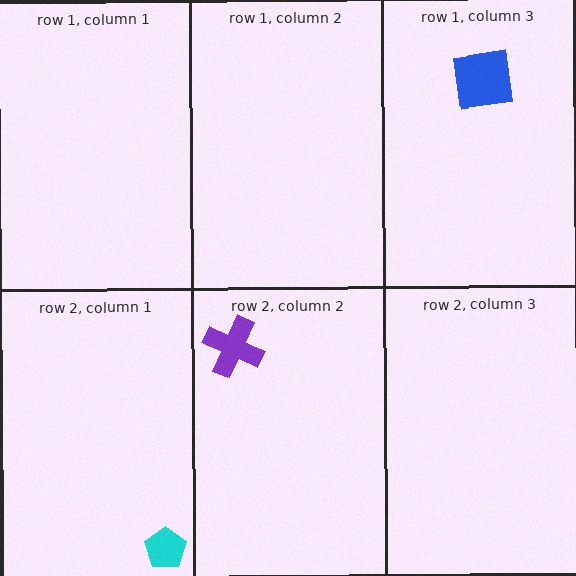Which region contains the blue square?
The row 1, column 3 region.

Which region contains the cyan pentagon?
The row 2, column 1 region.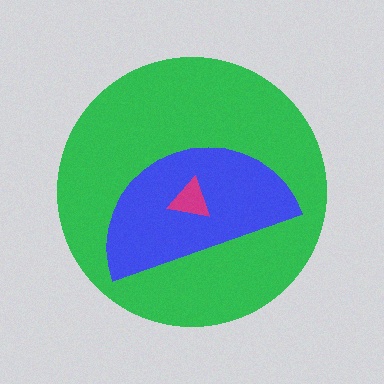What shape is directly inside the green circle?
The blue semicircle.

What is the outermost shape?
The green circle.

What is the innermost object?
The magenta triangle.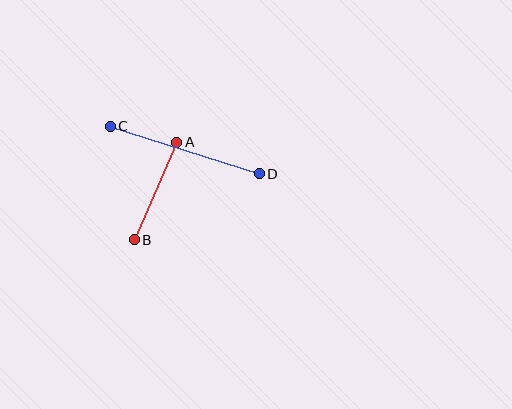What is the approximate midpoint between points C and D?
The midpoint is at approximately (185, 150) pixels.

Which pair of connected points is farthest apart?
Points C and D are farthest apart.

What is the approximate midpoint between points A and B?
The midpoint is at approximately (156, 191) pixels.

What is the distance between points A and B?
The distance is approximately 106 pixels.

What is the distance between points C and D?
The distance is approximately 157 pixels.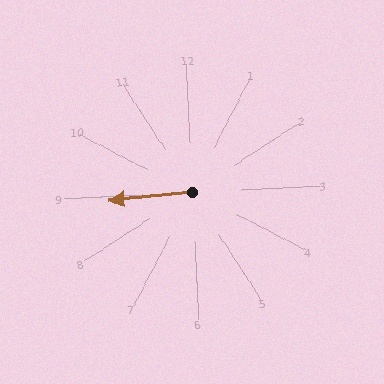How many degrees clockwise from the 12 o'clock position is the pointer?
Approximately 267 degrees.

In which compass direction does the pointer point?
West.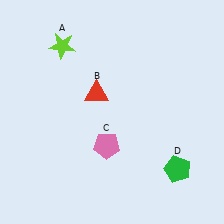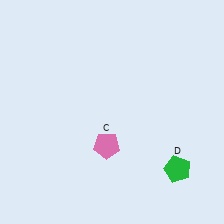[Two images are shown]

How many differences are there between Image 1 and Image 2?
There are 2 differences between the two images.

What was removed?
The red triangle (B), the lime star (A) were removed in Image 2.